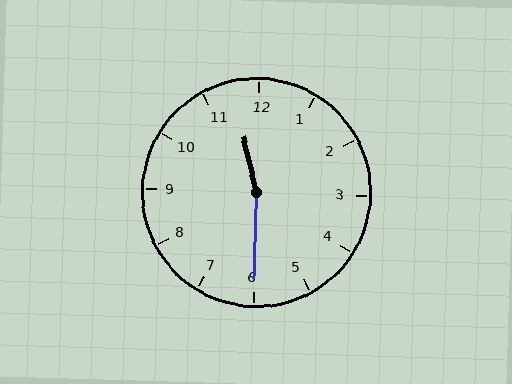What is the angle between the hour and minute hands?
Approximately 165 degrees.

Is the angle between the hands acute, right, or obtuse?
It is obtuse.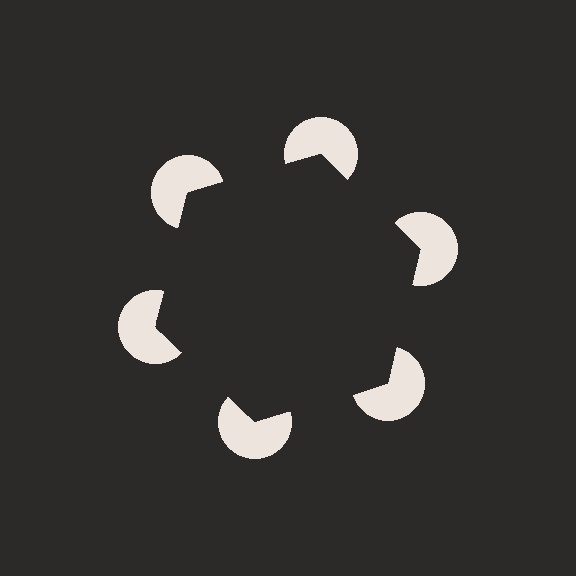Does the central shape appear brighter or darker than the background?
It typically appears slightly darker than the background, even though no actual brightness change is drawn.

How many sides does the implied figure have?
6 sides.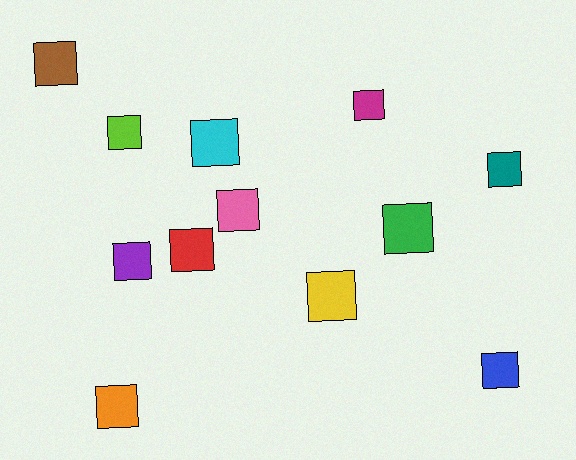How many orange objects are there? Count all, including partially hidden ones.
There is 1 orange object.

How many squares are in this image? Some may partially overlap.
There are 12 squares.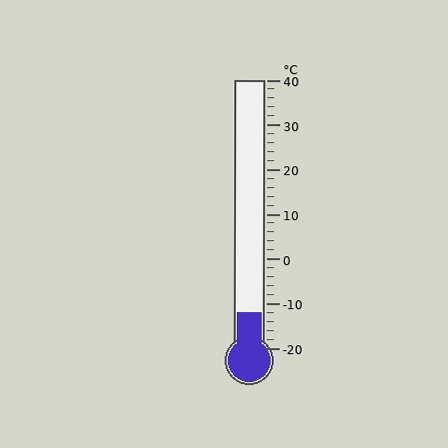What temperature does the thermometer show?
The thermometer shows approximately -12°C.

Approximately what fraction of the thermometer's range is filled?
The thermometer is filled to approximately 15% of its range.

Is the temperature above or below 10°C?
The temperature is below 10°C.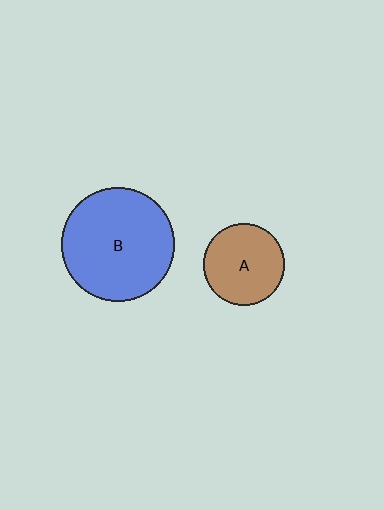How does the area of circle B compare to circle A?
Approximately 1.9 times.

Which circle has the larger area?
Circle B (blue).